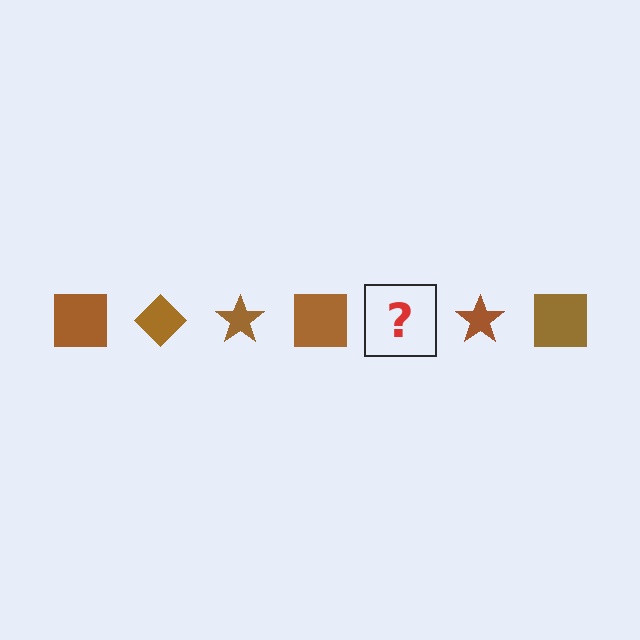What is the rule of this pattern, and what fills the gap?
The rule is that the pattern cycles through square, diamond, star shapes in brown. The gap should be filled with a brown diamond.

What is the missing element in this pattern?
The missing element is a brown diamond.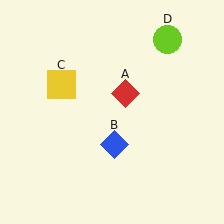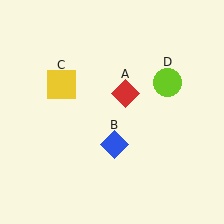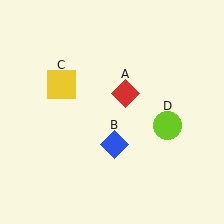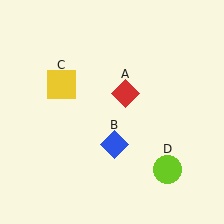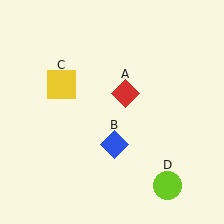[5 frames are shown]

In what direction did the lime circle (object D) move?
The lime circle (object D) moved down.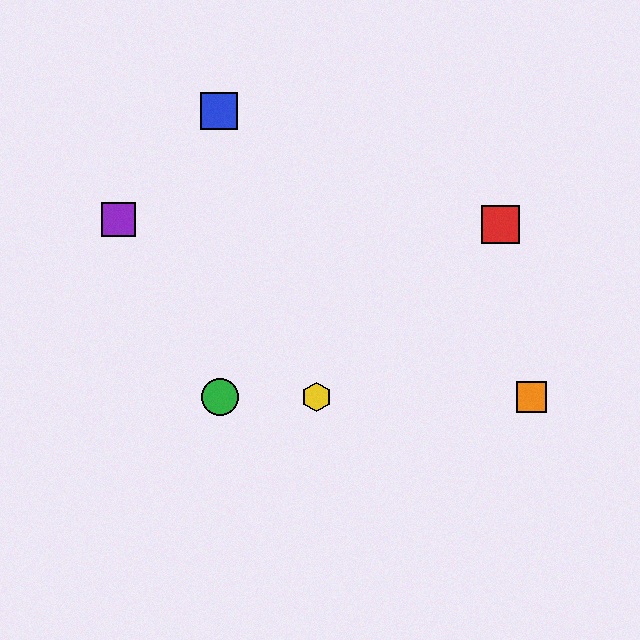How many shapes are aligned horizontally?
3 shapes (the green circle, the yellow hexagon, the orange square) are aligned horizontally.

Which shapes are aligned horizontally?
The green circle, the yellow hexagon, the orange square are aligned horizontally.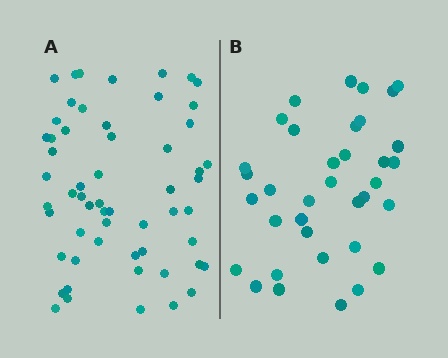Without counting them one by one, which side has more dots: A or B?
Region A (the left region) has more dots.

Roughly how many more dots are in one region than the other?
Region A has approximately 20 more dots than region B.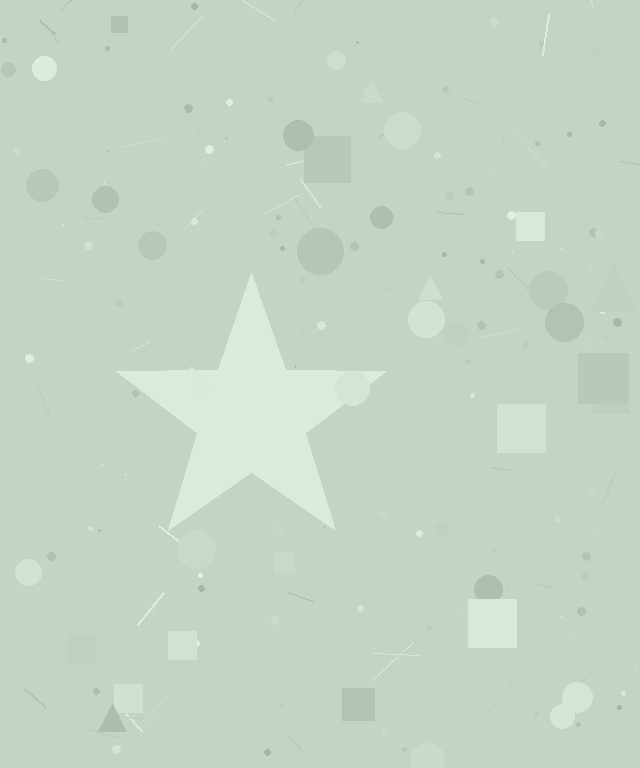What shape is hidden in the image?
A star is hidden in the image.